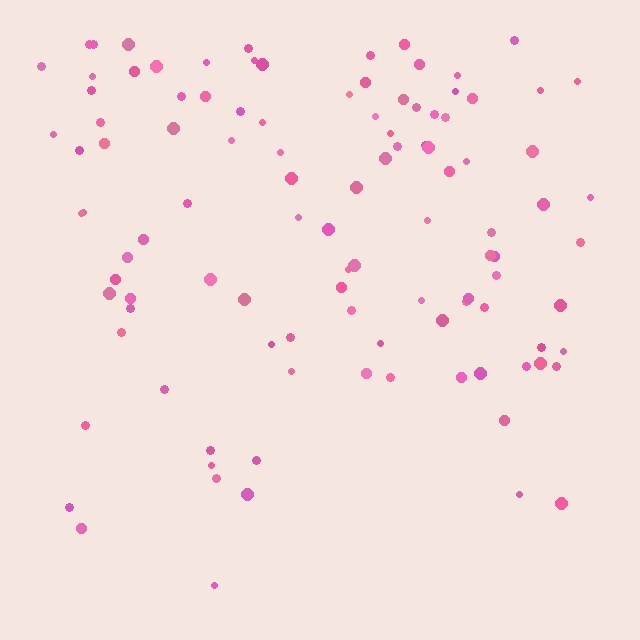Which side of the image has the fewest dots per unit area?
The bottom.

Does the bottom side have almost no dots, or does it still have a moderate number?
Still a moderate number, just noticeably fewer than the top.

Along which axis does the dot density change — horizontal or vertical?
Vertical.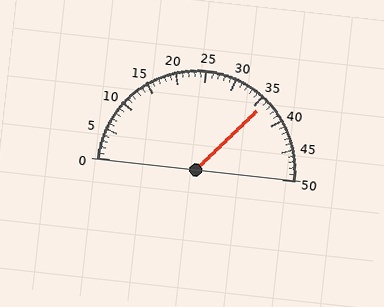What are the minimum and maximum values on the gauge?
The gauge ranges from 0 to 50.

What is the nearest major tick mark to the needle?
The nearest major tick mark is 35.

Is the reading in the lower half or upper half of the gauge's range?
The reading is in the upper half of the range (0 to 50).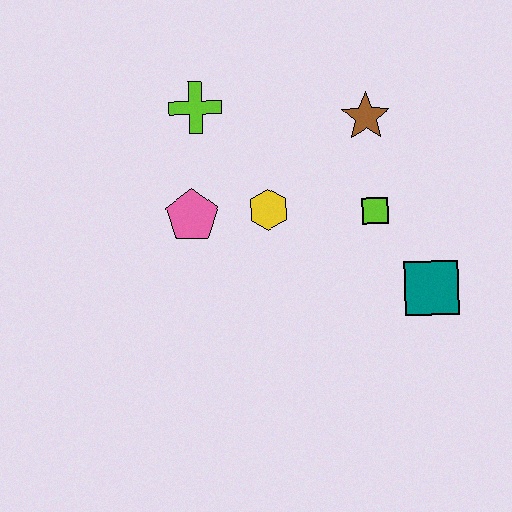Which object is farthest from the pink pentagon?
The teal square is farthest from the pink pentagon.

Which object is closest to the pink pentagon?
The yellow hexagon is closest to the pink pentagon.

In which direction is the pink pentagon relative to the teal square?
The pink pentagon is to the left of the teal square.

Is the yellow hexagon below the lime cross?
Yes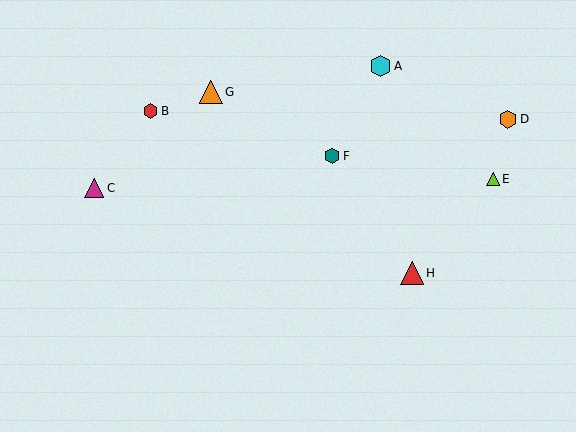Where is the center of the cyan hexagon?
The center of the cyan hexagon is at (381, 66).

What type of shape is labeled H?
Shape H is a red triangle.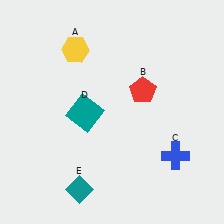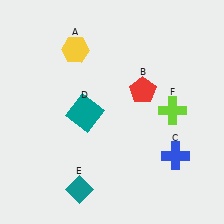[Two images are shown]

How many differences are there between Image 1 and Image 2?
There is 1 difference between the two images.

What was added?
A lime cross (F) was added in Image 2.